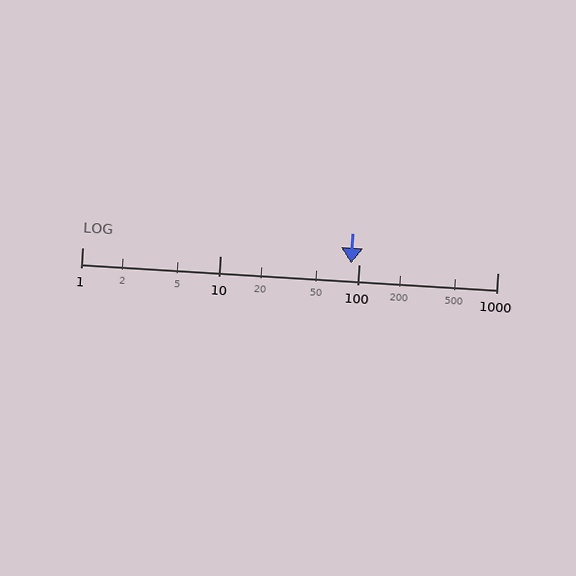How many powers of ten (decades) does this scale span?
The scale spans 3 decades, from 1 to 1000.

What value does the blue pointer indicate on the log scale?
The pointer indicates approximately 88.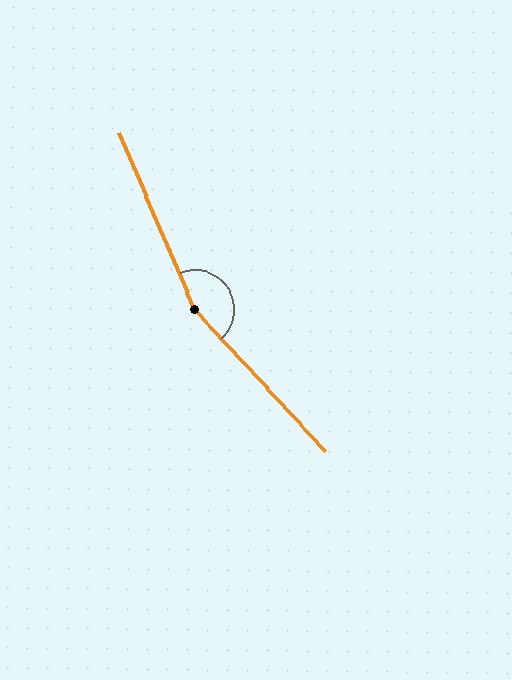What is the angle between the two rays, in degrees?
Approximately 161 degrees.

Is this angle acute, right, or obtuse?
It is obtuse.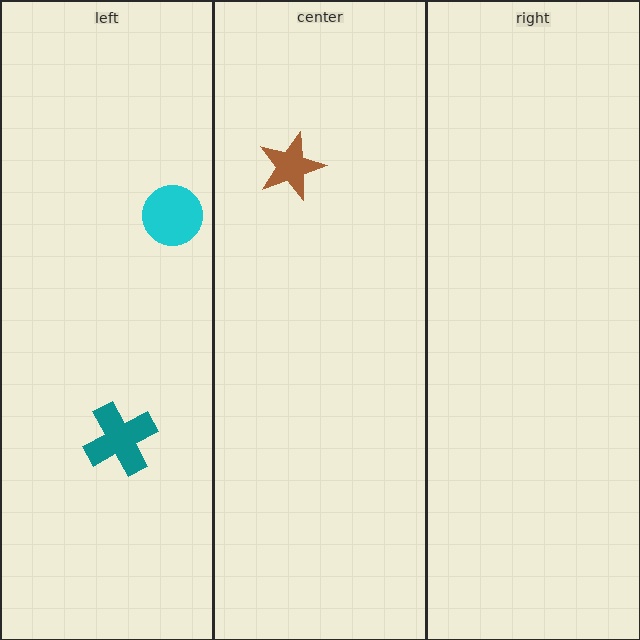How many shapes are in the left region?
2.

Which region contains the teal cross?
The left region.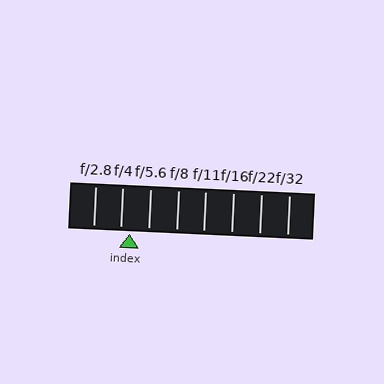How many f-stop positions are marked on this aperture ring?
There are 8 f-stop positions marked.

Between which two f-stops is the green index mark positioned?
The index mark is between f/4 and f/5.6.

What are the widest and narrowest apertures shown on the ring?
The widest aperture shown is f/2.8 and the narrowest is f/32.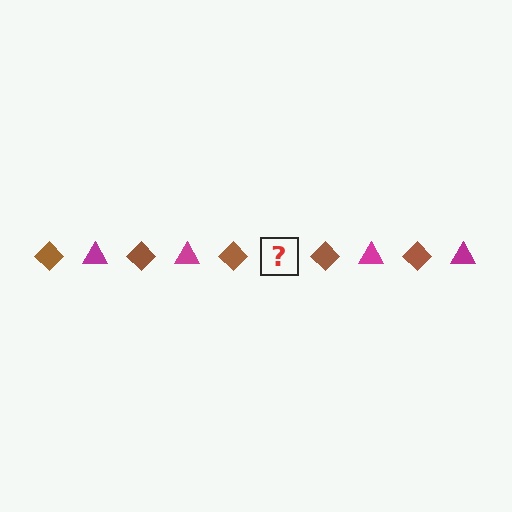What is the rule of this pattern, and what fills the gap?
The rule is that the pattern alternates between brown diamond and magenta triangle. The gap should be filled with a magenta triangle.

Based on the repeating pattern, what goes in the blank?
The blank should be a magenta triangle.